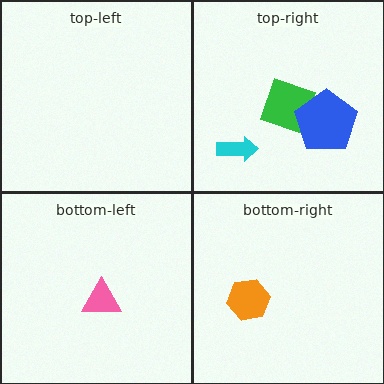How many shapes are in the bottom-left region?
1.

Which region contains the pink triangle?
The bottom-left region.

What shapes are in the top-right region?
The cyan arrow, the green diamond, the blue pentagon.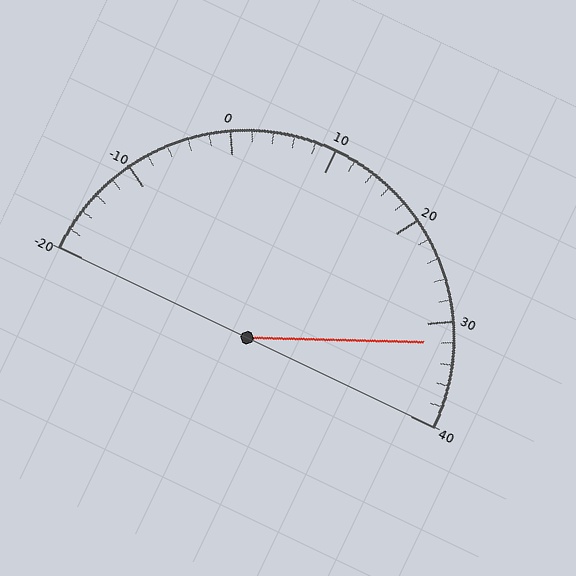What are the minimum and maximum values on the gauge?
The gauge ranges from -20 to 40.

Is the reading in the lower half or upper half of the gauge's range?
The reading is in the upper half of the range (-20 to 40).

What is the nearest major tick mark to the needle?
The nearest major tick mark is 30.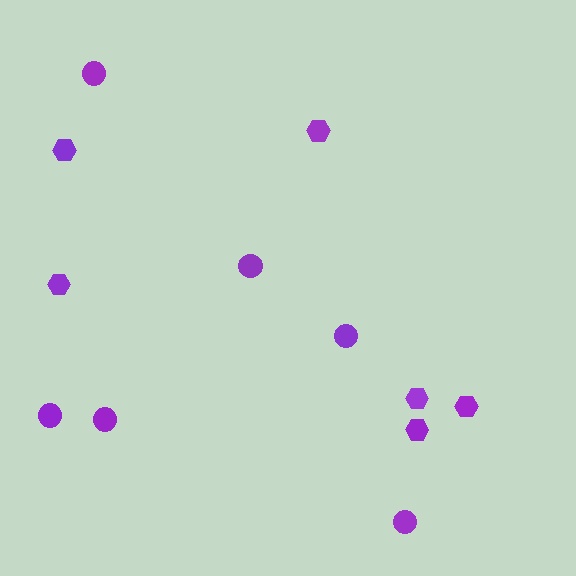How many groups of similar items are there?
There are 2 groups: one group of circles (6) and one group of hexagons (6).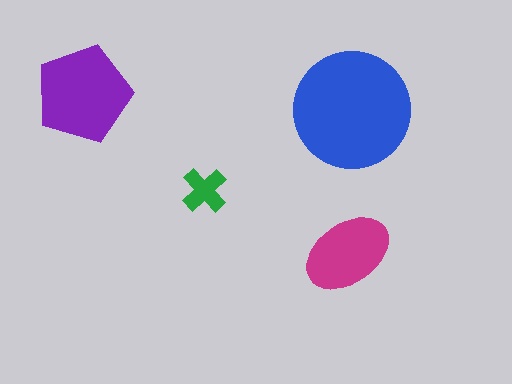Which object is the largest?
The blue circle.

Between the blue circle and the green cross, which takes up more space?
The blue circle.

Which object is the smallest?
The green cross.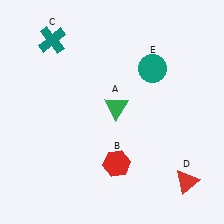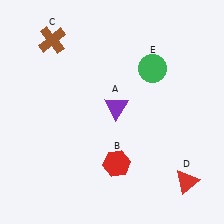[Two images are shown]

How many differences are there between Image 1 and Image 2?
There are 3 differences between the two images.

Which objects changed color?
A changed from green to purple. C changed from teal to brown. E changed from teal to green.